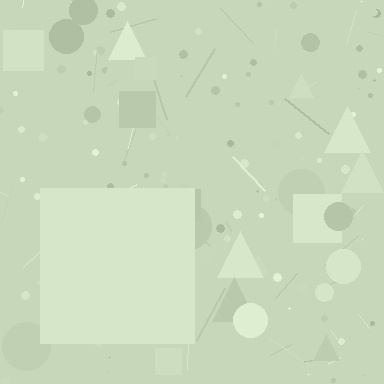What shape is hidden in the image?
A square is hidden in the image.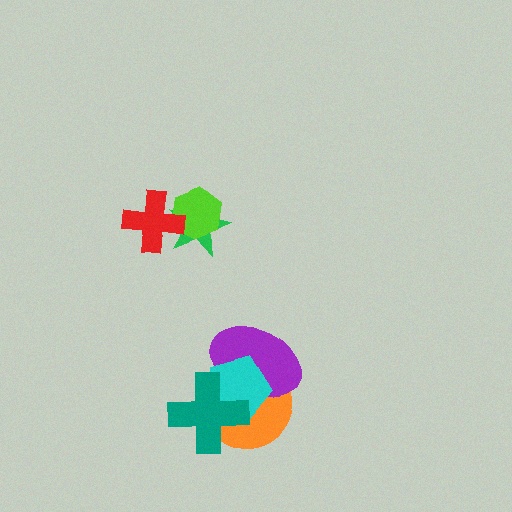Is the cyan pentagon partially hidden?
Yes, it is partially covered by another shape.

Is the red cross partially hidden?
No, no other shape covers it.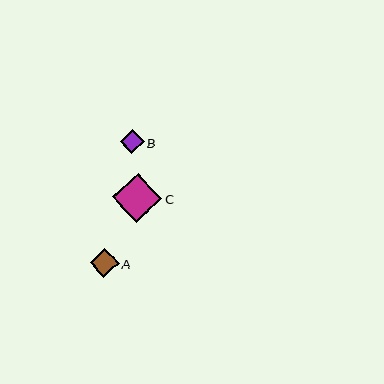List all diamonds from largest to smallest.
From largest to smallest: C, A, B.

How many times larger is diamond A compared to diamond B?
Diamond A is approximately 1.2 times the size of diamond B.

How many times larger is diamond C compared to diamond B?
Diamond C is approximately 2.1 times the size of diamond B.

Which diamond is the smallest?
Diamond B is the smallest with a size of approximately 24 pixels.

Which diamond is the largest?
Diamond C is the largest with a size of approximately 49 pixels.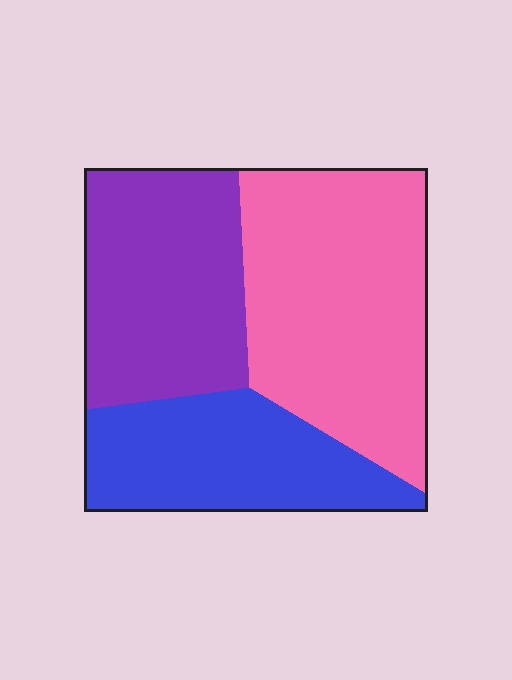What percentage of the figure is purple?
Purple covers around 30% of the figure.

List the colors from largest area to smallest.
From largest to smallest: pink, purple, blue.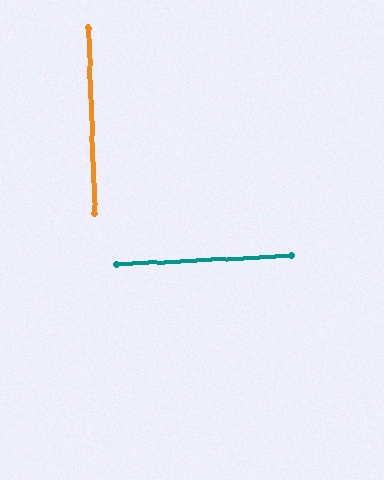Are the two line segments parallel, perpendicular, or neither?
Perpendicular — they meet at approximately 89°.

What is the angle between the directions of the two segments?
Approximately 89 degrees.